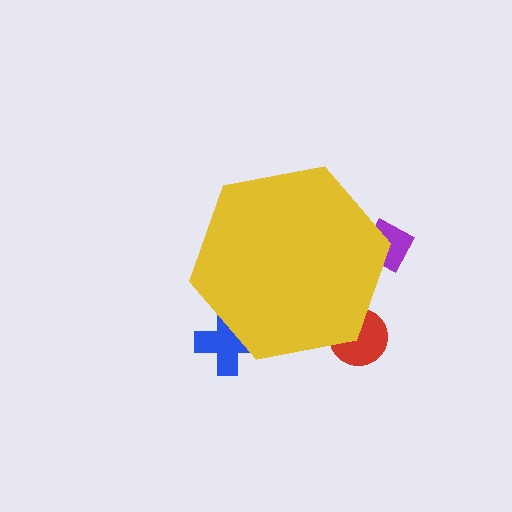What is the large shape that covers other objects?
A yellow hexagon.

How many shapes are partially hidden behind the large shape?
3 shapes are partially hidden.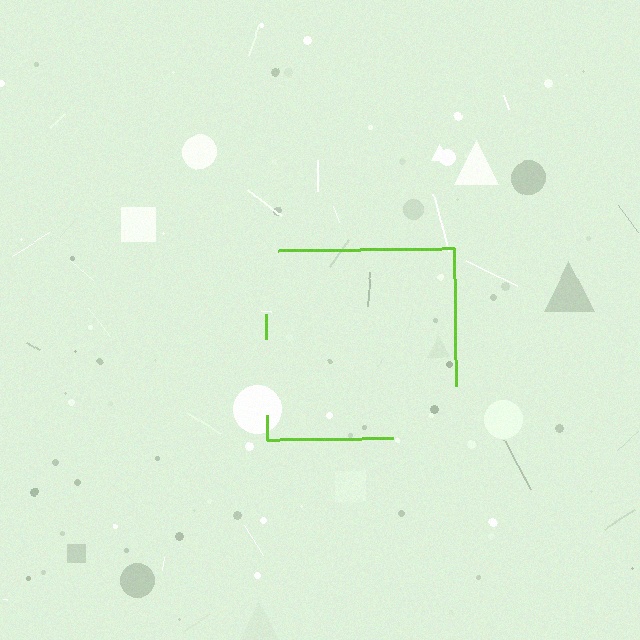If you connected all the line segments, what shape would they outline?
They would outline a square.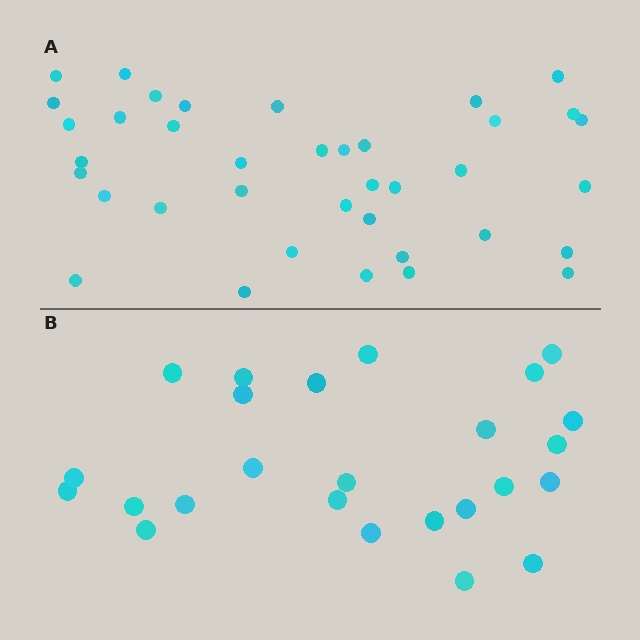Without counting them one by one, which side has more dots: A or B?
Region A (the top region) has more dots.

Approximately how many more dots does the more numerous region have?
Region A has approximately 15 more dots than region B.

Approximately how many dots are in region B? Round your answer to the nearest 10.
About 20 dots. (The exact count is 25, which rounds to 20.)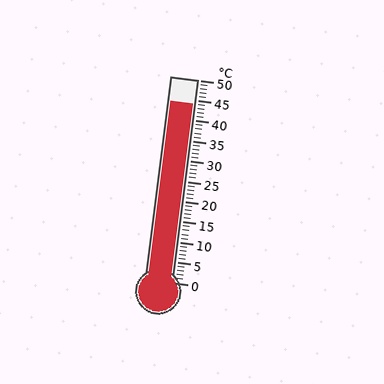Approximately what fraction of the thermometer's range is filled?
The thermometer is filled to approximately 90% of its range.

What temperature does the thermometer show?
The thermometer shows approximately 44°C.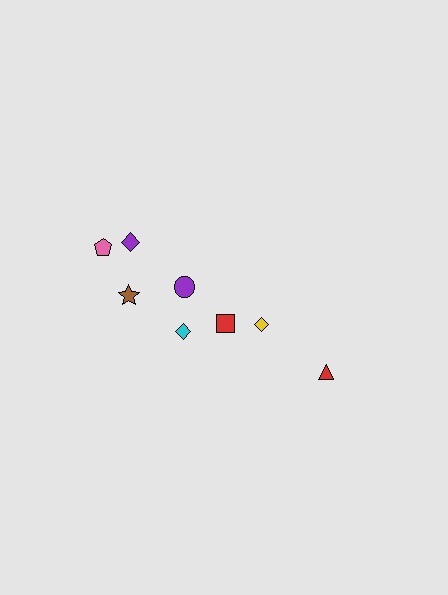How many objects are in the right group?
There are 3 objects.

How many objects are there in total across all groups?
There are 8 objects.